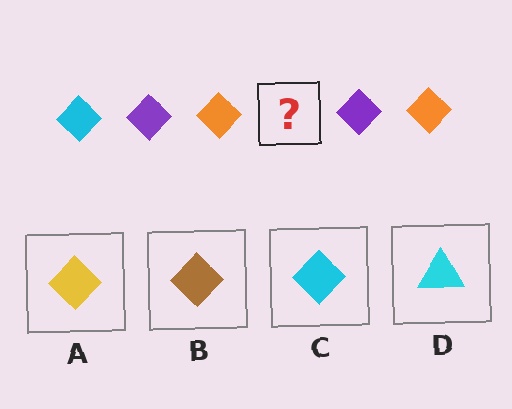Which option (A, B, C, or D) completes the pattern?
C.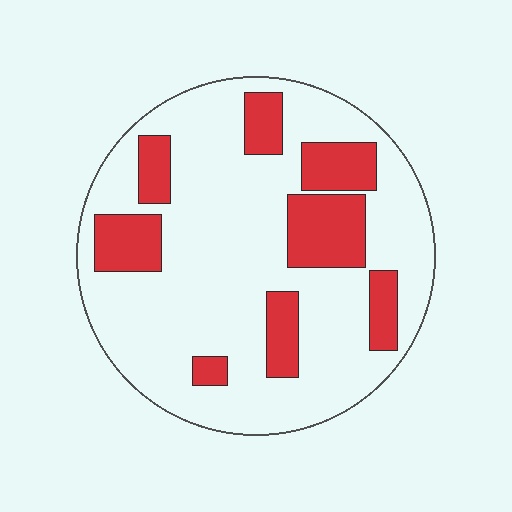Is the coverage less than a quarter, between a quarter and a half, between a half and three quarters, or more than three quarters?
Less than a quarter.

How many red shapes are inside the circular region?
8.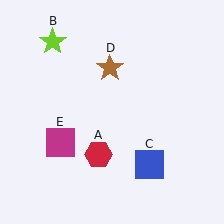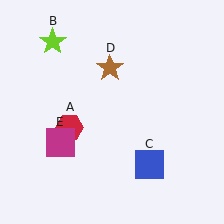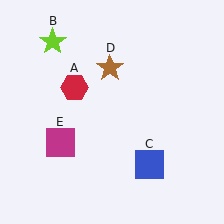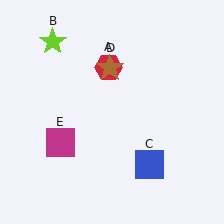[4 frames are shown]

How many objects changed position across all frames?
1 object changed position: red hexagon (object A).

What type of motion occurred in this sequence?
The red hexagon (object A) rotated clockwise around the center of the scene.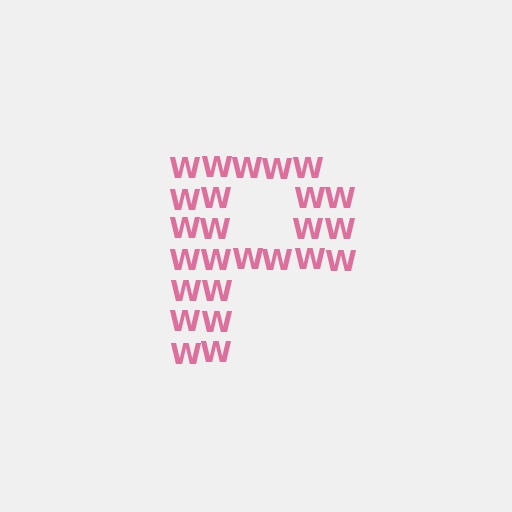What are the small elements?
The small elements are letter W's.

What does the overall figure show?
The overall figure shows the letter P.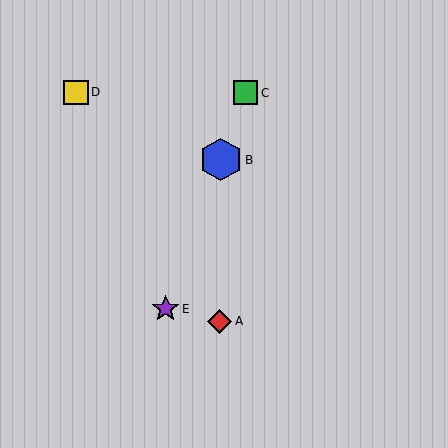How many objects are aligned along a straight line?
3 objects (B, C, E) are aligned along a straight line.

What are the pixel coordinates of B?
Object B is at (221, 160).